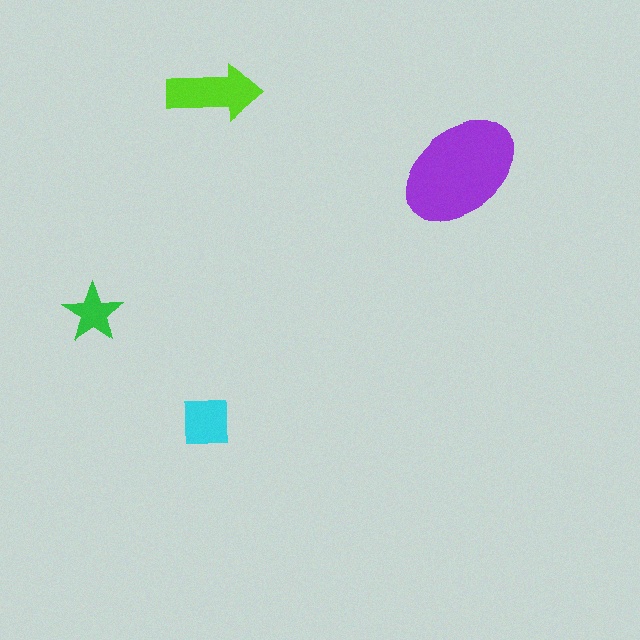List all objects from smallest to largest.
The green star, the cyan square, the lime arrow, the purple ellipse.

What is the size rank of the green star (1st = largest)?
4th.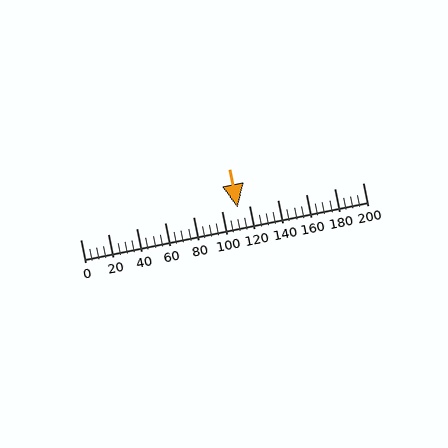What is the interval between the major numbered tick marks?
The major tick marks are spaced 20 units apart.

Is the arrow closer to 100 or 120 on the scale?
The arrow is closer to 120.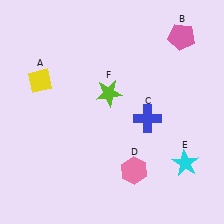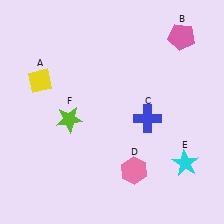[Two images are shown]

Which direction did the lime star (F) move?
The lime star (F) moved left.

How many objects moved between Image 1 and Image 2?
1 object moved between the two images.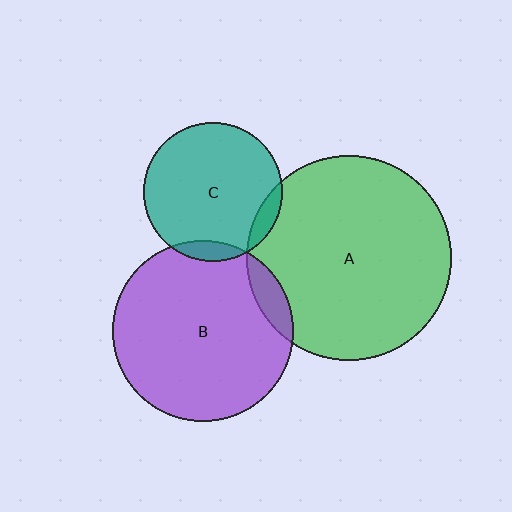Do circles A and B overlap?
Yes.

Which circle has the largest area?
Circle A (green).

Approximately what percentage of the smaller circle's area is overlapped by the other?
Approximately 10%.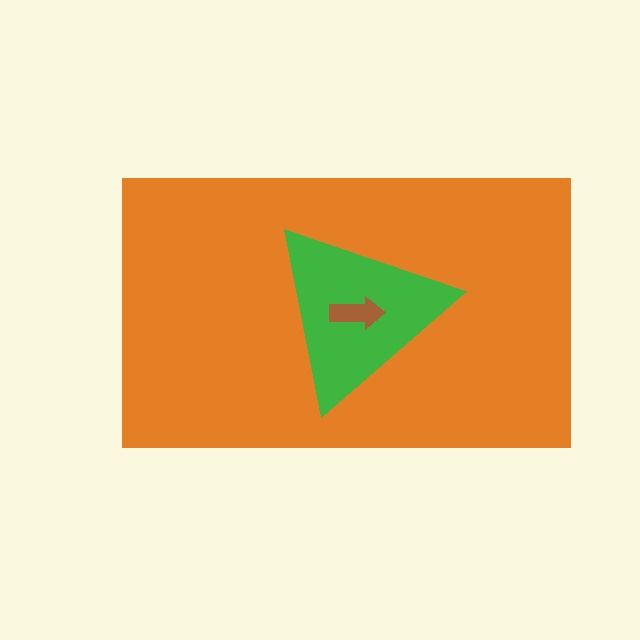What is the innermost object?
The brown arrow.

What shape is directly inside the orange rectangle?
The green triangle.